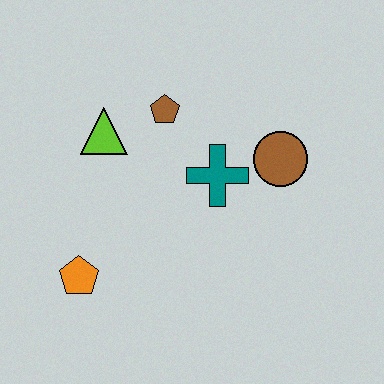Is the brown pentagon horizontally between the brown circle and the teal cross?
No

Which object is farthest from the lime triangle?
The brown circle is farthest from the lime triangle.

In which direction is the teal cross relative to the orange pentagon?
The teal cross is to the right of the orange pentagon.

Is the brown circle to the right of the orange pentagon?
Yes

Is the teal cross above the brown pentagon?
No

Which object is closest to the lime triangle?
The brown pentagon is closest to the lime triangle.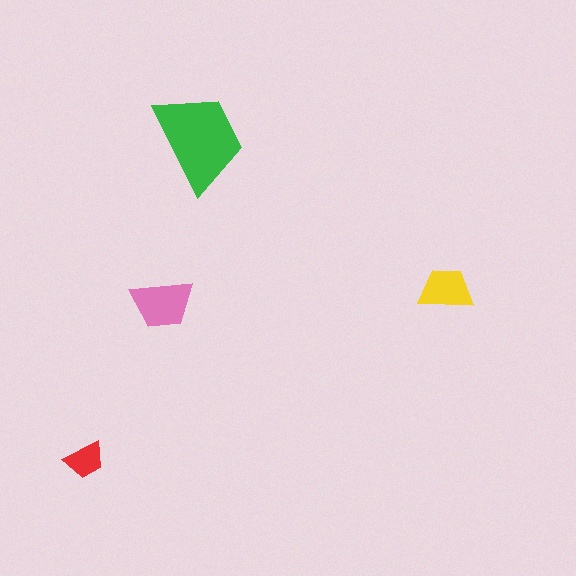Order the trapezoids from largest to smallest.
the green one, the pink one, the yellow one, the red one.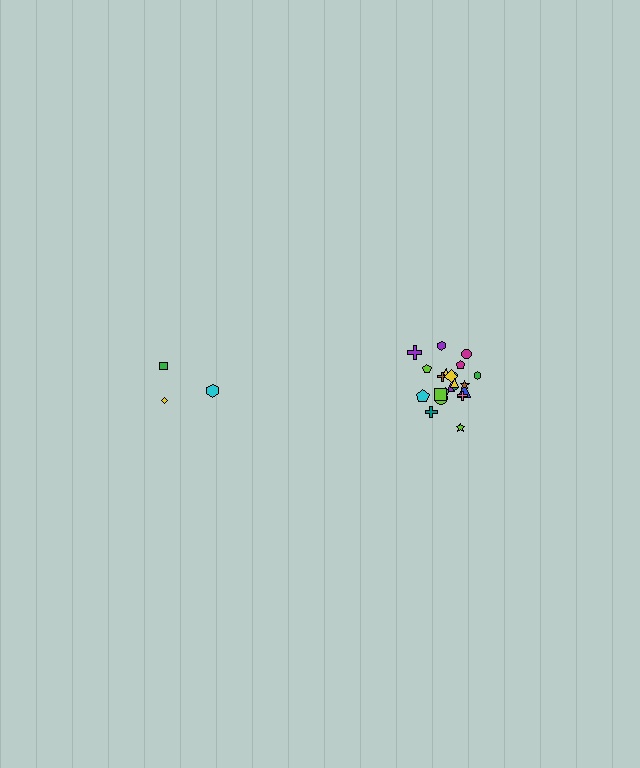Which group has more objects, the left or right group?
The right group.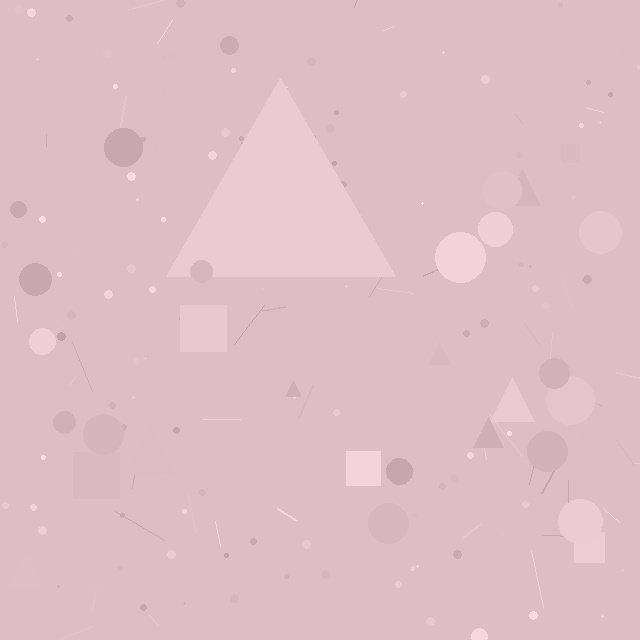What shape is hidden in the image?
A triangle is hidden in the image.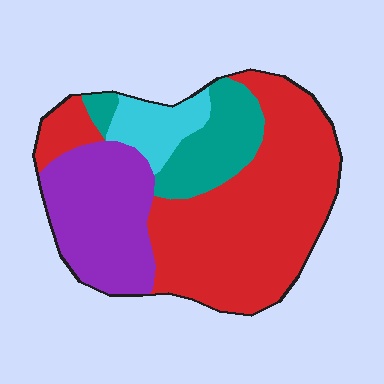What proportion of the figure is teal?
Teal covers around 15% of the figure.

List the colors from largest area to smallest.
From largest to smallest: red, purple, teal, cyan.